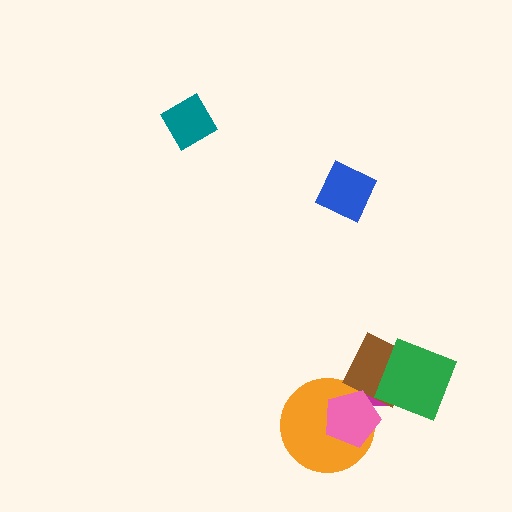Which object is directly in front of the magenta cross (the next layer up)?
The orange circle is directly in front of the magenta cross.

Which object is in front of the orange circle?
The pink pentagon is in front of the orange circle.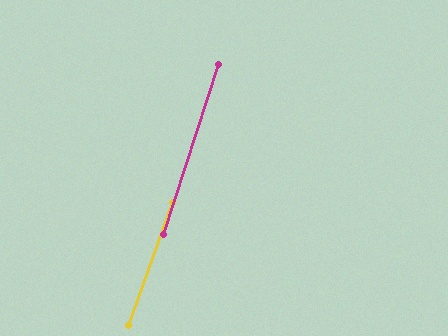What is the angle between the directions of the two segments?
Approximately 2 degrees.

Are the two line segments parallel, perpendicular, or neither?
Parallel — their directions differ by only 1.7°.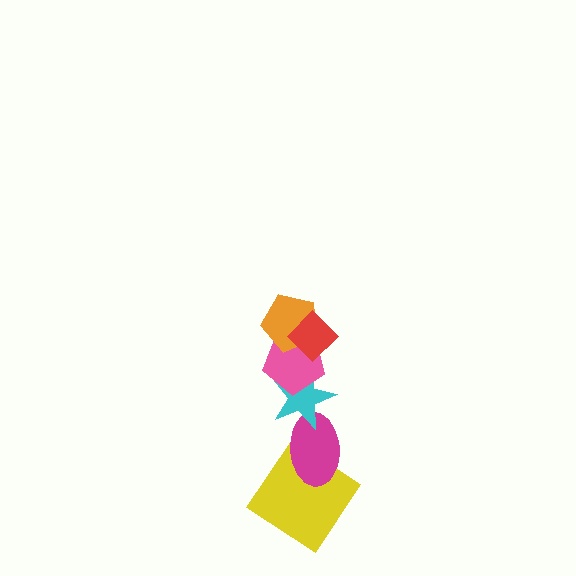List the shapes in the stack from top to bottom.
From top to bottom: the red diamond, the orange pentagon, the pink pentagon, the cyan star, the magenta ellipse, the yellow diamond.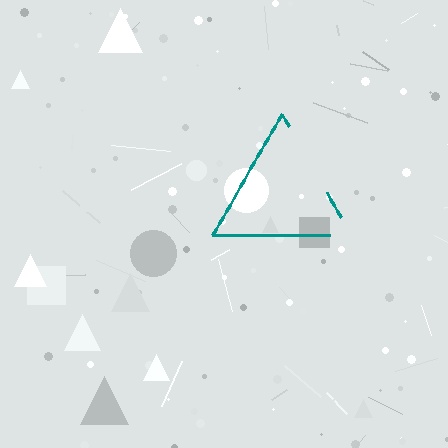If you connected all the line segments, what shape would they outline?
They would outline a triangle.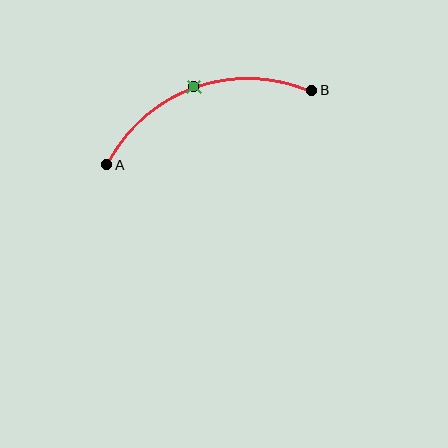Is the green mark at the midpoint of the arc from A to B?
Yes. The green mark lies on the arc at equal arc-length from both A and B — it is the arc midpoint.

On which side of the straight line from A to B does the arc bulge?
The arc bulges above the straight line connecting A and B.